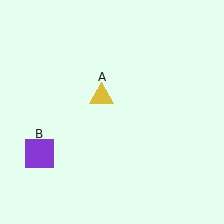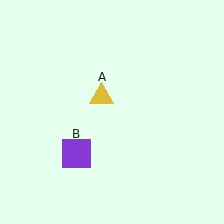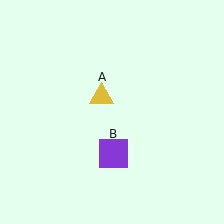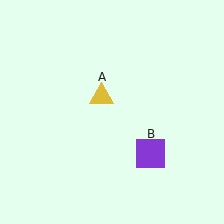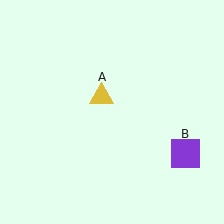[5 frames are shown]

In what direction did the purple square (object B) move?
The purple square (object B) moved right.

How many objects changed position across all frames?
1 object changed position: purple square (object B).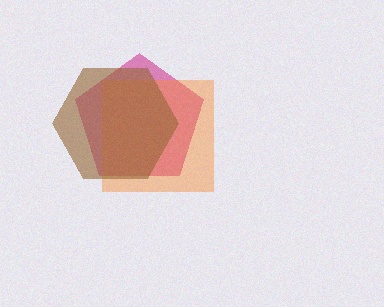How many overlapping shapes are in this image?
There are 3 overlapping shapes in the image.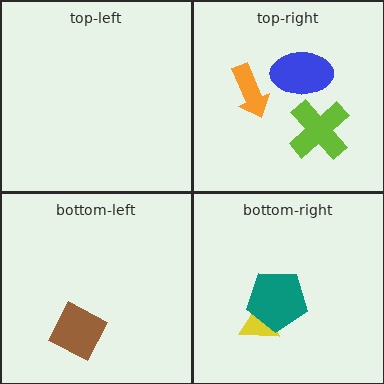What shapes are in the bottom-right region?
The yellow triangle, the teal pentagon.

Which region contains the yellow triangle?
The bottom-right region.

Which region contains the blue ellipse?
The top-right region.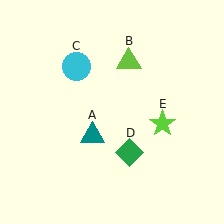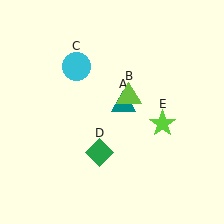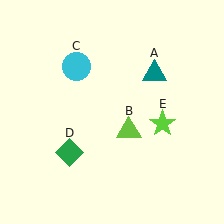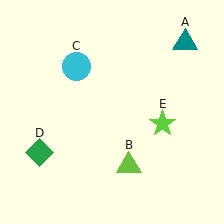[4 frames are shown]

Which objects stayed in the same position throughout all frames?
Cyan circle (object C) and lime star (object E) remained stationary.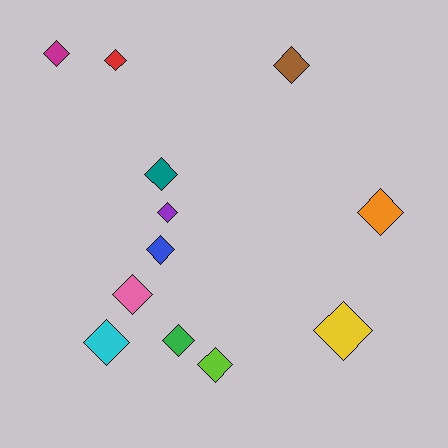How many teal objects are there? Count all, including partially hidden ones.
There is 1 teal object.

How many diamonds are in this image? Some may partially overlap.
There are 12 diamonds.